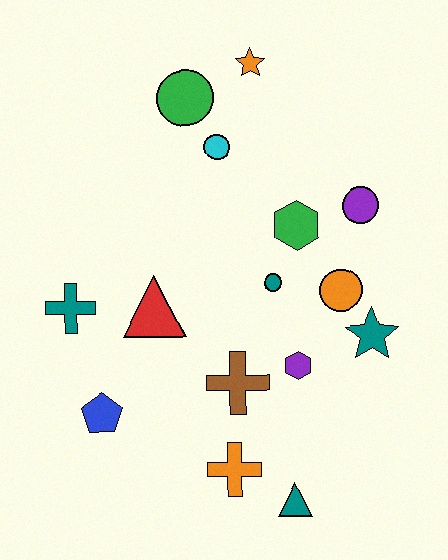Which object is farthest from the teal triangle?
The orange star is farthest from the teal triangle.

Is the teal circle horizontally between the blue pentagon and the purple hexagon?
Yes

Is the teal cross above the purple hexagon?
Yes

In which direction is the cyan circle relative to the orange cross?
The cyan circle is above the orange cross.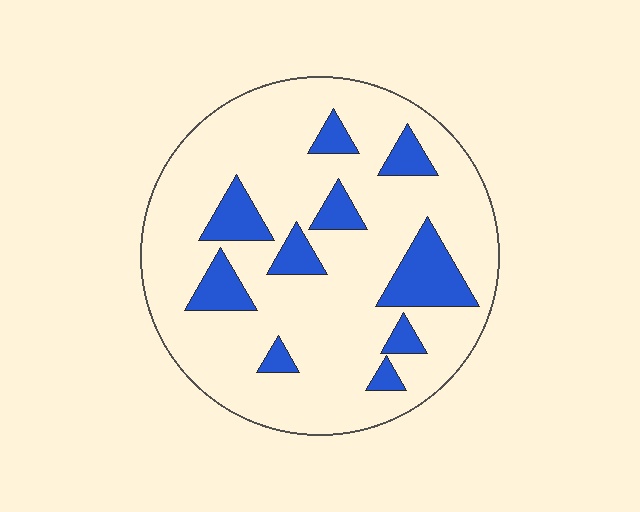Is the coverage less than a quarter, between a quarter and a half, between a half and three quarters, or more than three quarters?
Less than a quarter.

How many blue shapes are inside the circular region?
10.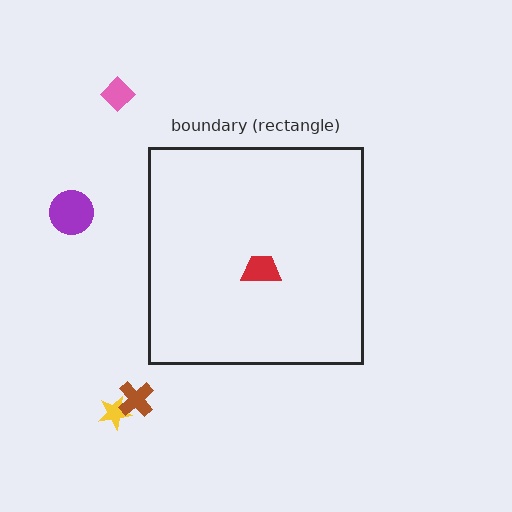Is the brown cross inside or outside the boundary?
Outside.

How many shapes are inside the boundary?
1 inside, 4 outside.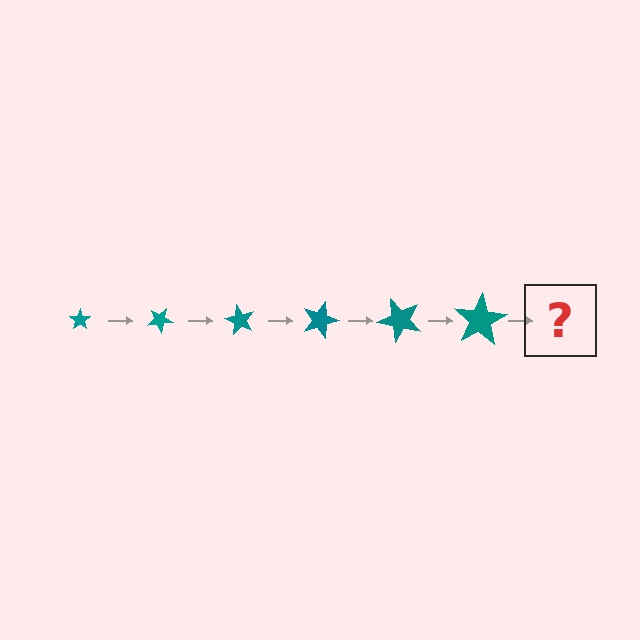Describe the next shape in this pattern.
It should be a star, larger than the previous one and rotated 180 degrees from the start.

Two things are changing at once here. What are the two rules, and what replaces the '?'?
The two rules are that the star grows larger each step and it rotates 30 degrees each step. The '?' should be a star, larger than the previous one and rotated 180 degrees from the start.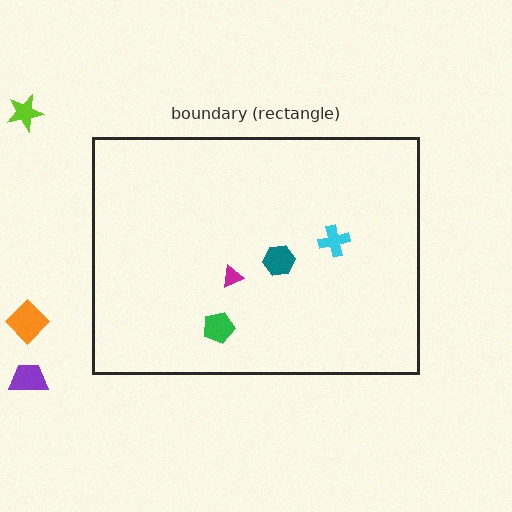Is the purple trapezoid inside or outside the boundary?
Outside.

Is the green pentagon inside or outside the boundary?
Inside.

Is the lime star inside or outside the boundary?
Outside.